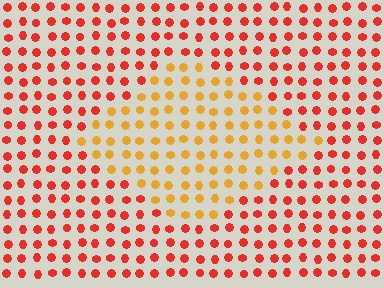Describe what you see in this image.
The image is filled with small red elements in a uniform arrangement. A diamond-shaped region is visible where the elements are tinted to a slightly different hue, forming a subtle color boundary.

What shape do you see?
I see a diamond.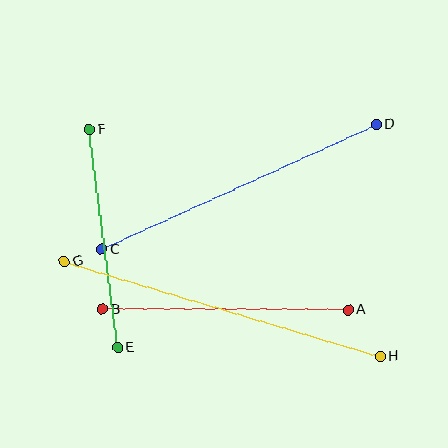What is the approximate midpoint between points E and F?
The midpoint is at approximately (104, 239) pixels.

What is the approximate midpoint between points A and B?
The midpoint is at approximately (225, 309) pixels.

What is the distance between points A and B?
The distance is approximately 246 pixels.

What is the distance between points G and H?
The distance is approximately 330 pixels.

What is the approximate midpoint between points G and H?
The midpoint is at approximately (222, 309) pixels.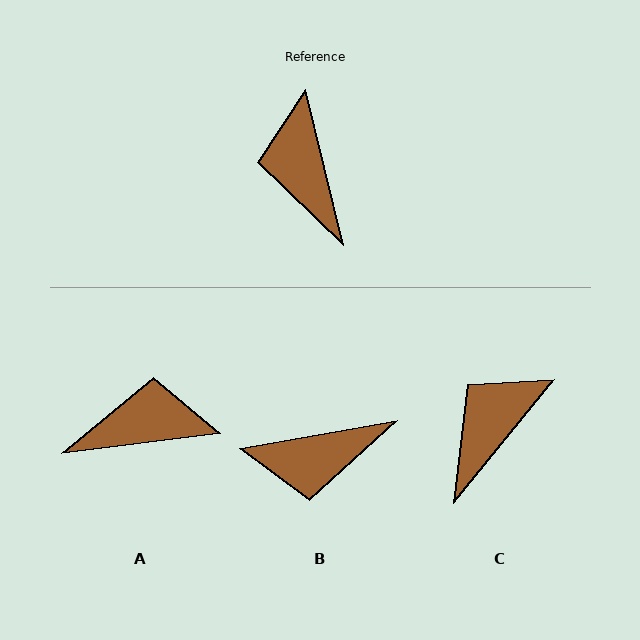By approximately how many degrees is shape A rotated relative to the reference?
Approximately 97 degrees clockwise.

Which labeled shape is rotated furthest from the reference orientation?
A, about 97 degrees away.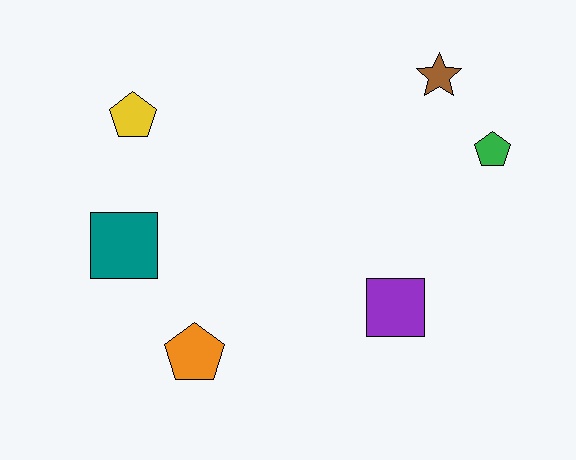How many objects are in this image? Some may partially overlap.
There are 6 objects.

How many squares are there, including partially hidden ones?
There are 2 squares.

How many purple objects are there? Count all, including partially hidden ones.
There is 1 purple object.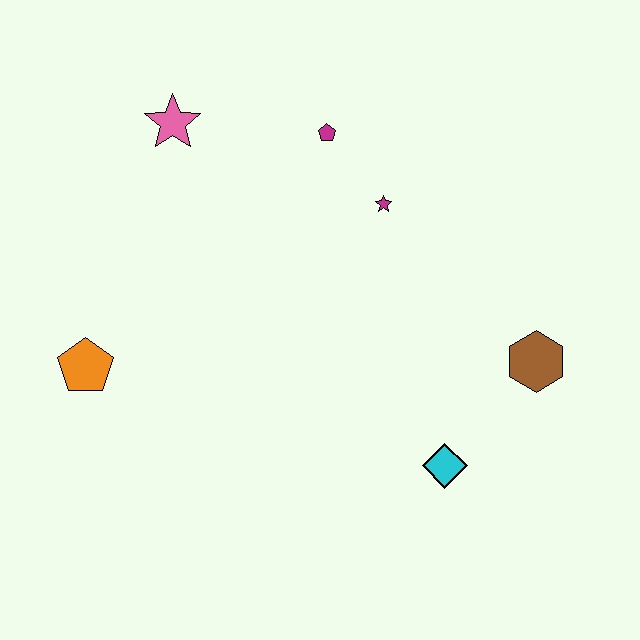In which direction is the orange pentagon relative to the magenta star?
The orange pentagon is to the left of the magenta star.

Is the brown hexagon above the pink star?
No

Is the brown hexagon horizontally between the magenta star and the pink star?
No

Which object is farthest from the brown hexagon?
The orange pentagon is farthest from the brown hexagon.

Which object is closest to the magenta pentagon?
The magenta star is closest to the magenta pentagon.